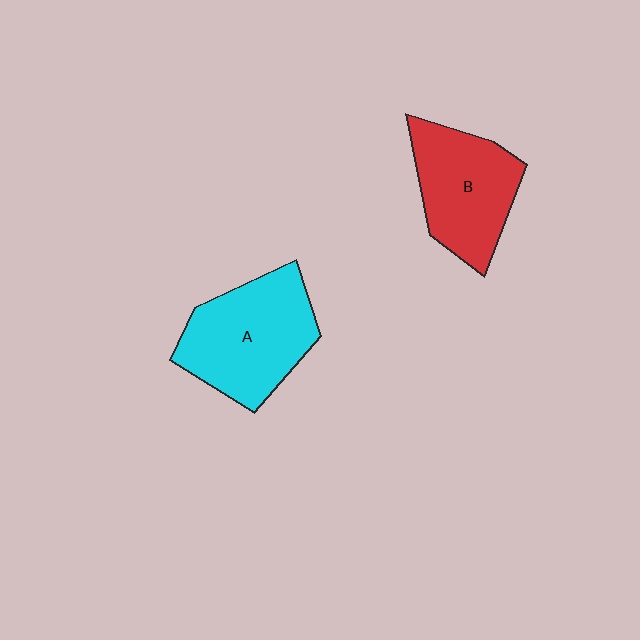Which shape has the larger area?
Shape A (cyan).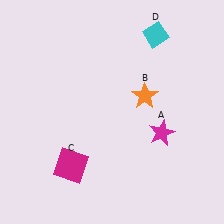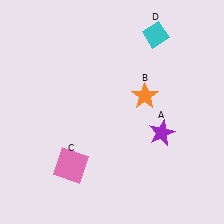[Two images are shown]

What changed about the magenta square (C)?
In Image 1, C is magenta. In Image 2, it changed to pink.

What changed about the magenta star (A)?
In Image 1, A is magenta. In Image 2, it changed to purple.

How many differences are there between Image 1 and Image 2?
There are 2 differences between the two images.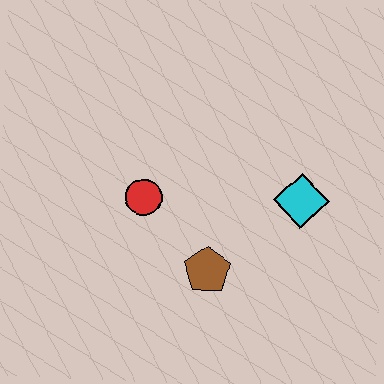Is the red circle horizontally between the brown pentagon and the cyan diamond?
No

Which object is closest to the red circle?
The brown pentagon is closest to the red circle.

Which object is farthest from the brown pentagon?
The cyan diamond is farthest from the brown pentagon.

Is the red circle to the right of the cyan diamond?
No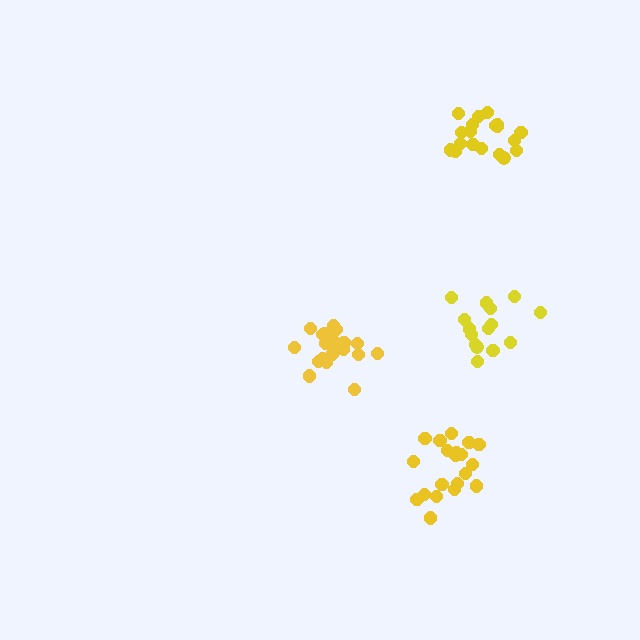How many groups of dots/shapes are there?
There are 4 groups.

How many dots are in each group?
Group 1: 21 dots, Group 2: 20 dots, Group 3: 15 dots, Group 4: 19 dots (75 total).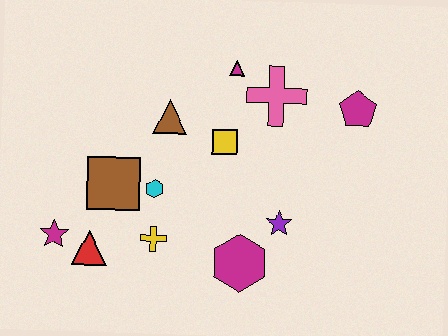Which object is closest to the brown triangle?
The yellow square is closest to the brown triangle.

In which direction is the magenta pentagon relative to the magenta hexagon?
The magenta pentagon is above the magenta hexagon.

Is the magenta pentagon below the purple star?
No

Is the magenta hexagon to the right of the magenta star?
Yes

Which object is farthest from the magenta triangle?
The magenta star is farthest from the magenta triangle.